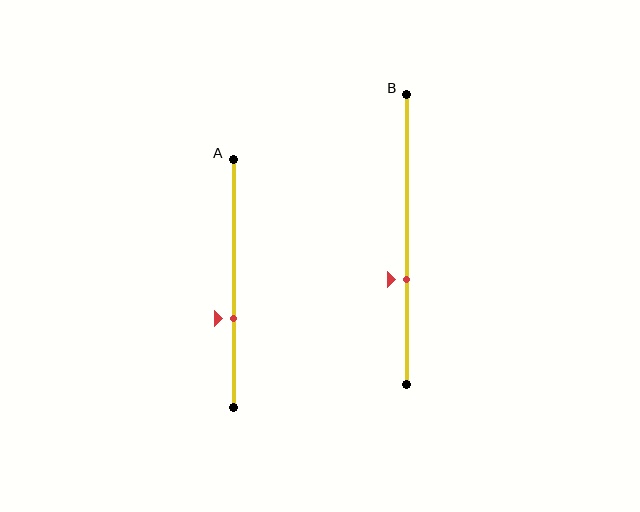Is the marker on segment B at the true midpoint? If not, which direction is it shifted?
No, the marker on segment B is shifted downward by about 14% of the segment length.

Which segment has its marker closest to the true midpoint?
Segment B has its marker closest to the true midpoint.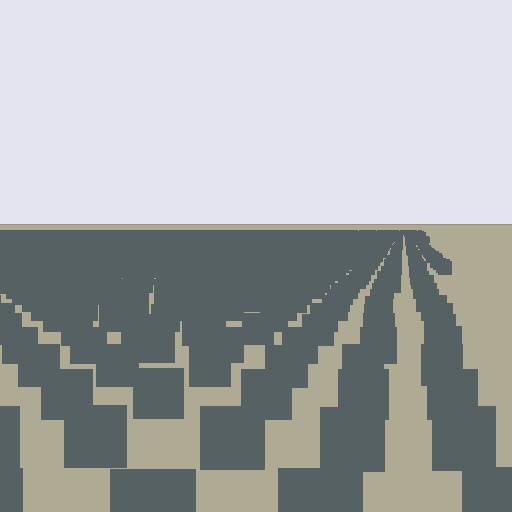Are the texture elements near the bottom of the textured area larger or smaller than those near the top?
Larger. Near the bottom, elements are closer to the viewer and appear at a bigger on-screen size.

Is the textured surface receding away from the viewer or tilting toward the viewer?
The surface is receding away from the viewer. Texture elements get smaller and denser toward the top.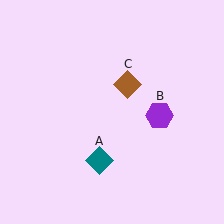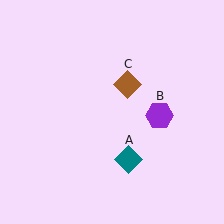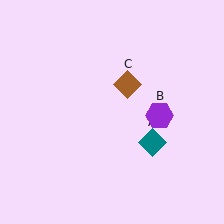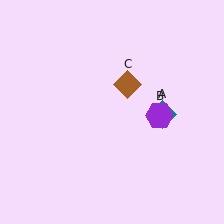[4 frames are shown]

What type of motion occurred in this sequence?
The teal diamond (object A) rotated counterclockwise around the center of the scene.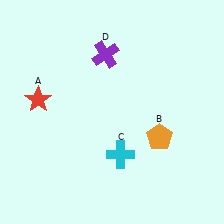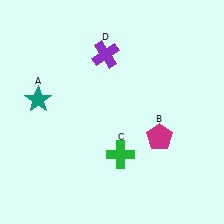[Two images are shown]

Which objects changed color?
A changed from red to teal. B changed from orange to magenta. C changed from cyan to green.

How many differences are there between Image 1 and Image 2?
There are 3 differences between the two images.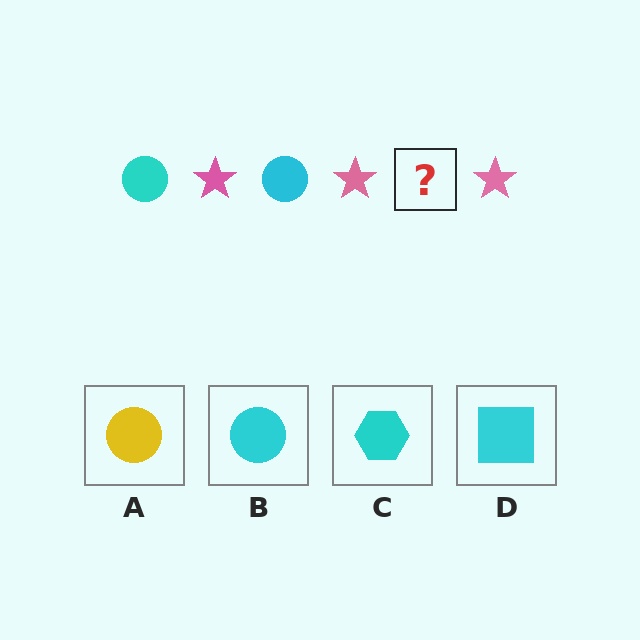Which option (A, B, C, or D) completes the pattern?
B.